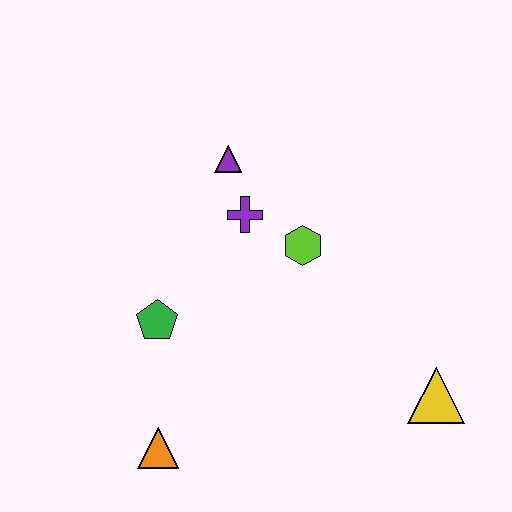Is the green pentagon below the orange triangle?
No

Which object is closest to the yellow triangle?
The lime hexagon is closest to the yellow triangle.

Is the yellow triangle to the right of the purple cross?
Yes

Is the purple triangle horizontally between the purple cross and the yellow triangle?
No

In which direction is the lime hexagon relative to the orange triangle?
The lime hexagon is above the orange triangle.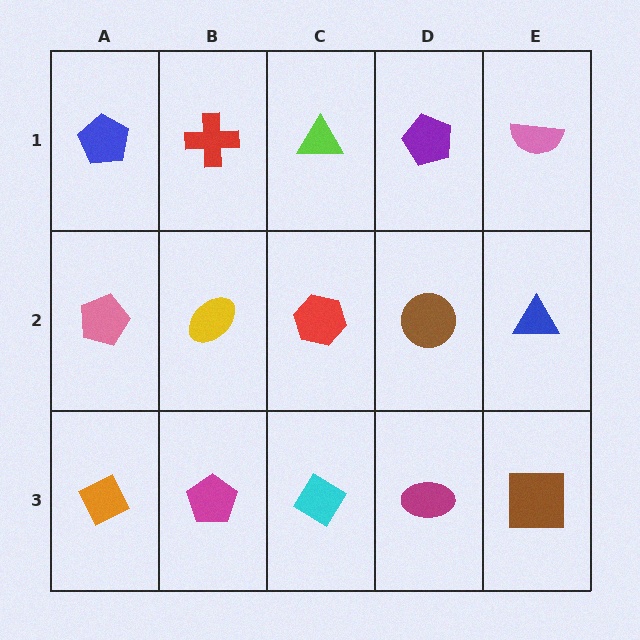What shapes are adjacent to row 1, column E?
A blue triangle (row 2, column E), a purple pentagon (row 1, column D).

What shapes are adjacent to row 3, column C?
A red hexagon (row 2, column C), a magenta pentagon (row 3, column B), a magenta ellipse (row 3, column D).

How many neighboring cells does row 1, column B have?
3.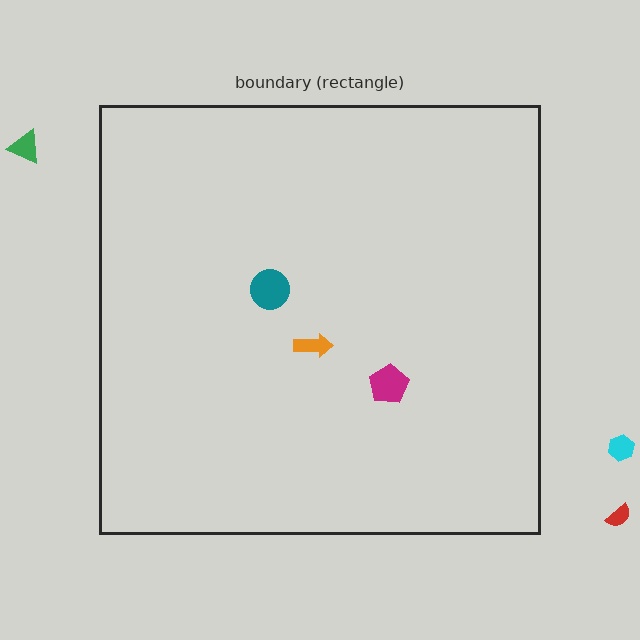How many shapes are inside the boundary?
3 inside, 3 outside.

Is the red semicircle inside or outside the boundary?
Outside.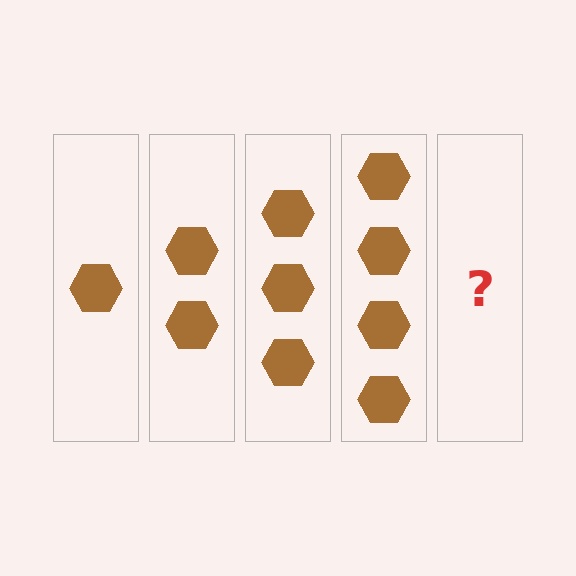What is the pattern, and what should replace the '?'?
The pattern is that each step adds one more hexagon. The '?' should be 5 hexagons.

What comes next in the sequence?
The next element should be 5 hexagons.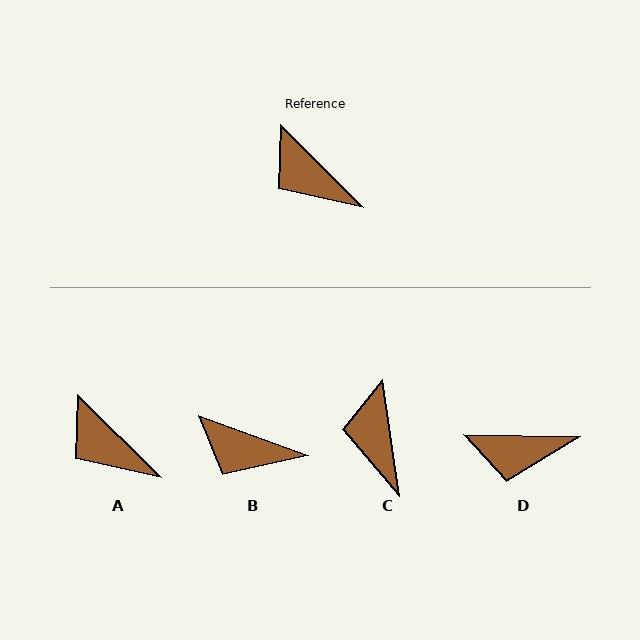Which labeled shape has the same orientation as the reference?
A.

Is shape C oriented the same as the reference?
No, it is off by about 37 degrees.